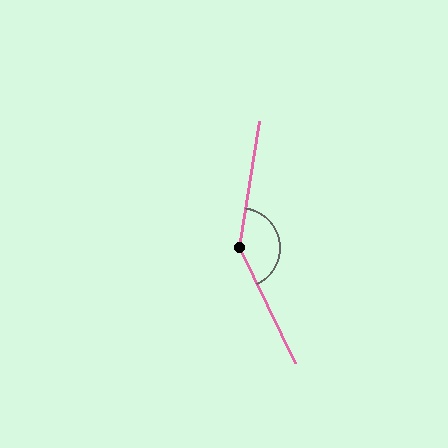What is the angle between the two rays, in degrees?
Approximately 145 degrees.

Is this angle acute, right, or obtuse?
It is obtuse.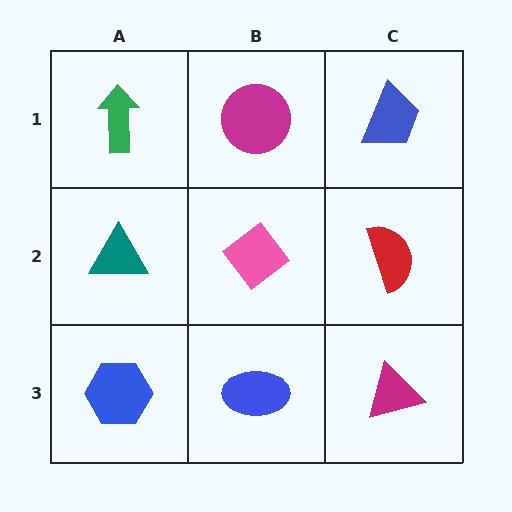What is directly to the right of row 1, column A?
A magenta circle.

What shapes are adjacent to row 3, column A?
A teal triangle (row 2, column A), a blue ellipse (row 3, column B).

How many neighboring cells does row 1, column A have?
2.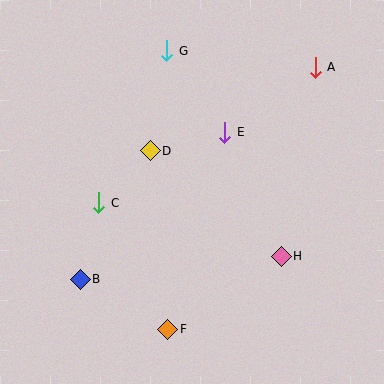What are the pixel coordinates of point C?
Point C is at (99, 203).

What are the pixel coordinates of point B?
Point B is at (80, 279).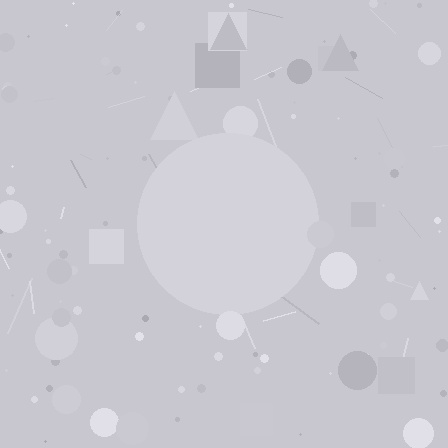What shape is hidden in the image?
A circle is hidden in the image.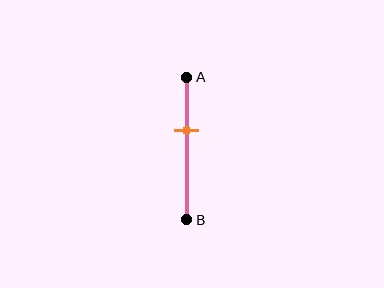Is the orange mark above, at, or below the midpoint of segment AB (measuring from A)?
The orange mark is above the midpoint of segment AB.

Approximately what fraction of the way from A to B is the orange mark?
The orange mark is approximately 40% of the way from A to B.